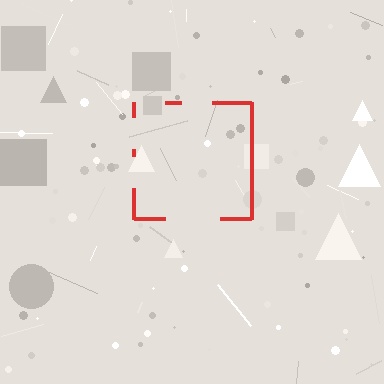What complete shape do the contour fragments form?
The contour fragments form a square.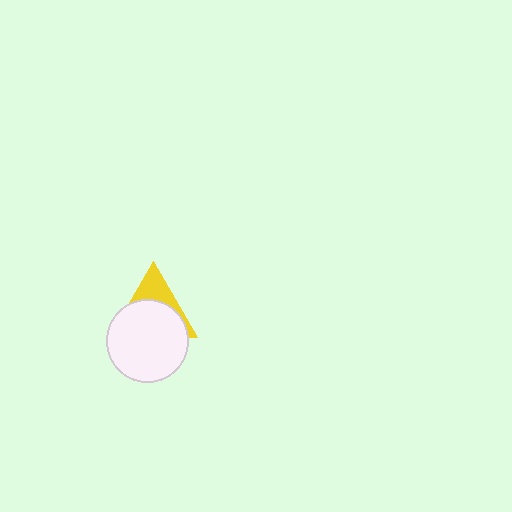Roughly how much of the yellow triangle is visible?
A small part of it is visible (roughly 35%).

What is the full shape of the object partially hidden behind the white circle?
The partially hidden object is a yellow triangle.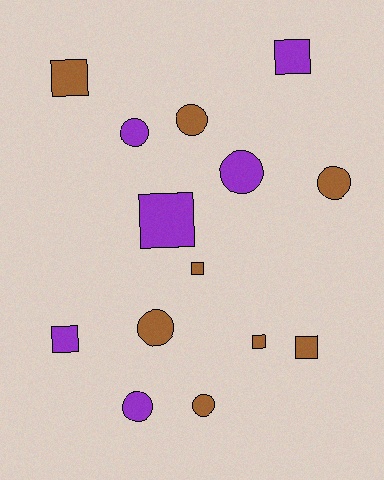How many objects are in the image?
There are 14 objects.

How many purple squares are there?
There are 3 purple squares.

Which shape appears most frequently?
Square, with 7 objects.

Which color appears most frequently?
Brown, with 8 objects.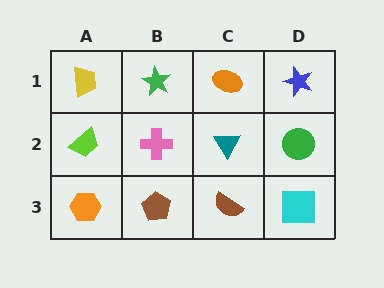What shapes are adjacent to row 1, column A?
A lime trapezoid (row 2, column A), a green star (row 1, column B).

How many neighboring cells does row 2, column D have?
3.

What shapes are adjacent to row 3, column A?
A lime trapezoid (row 2, column A), a brown pentagon (row 3, column B).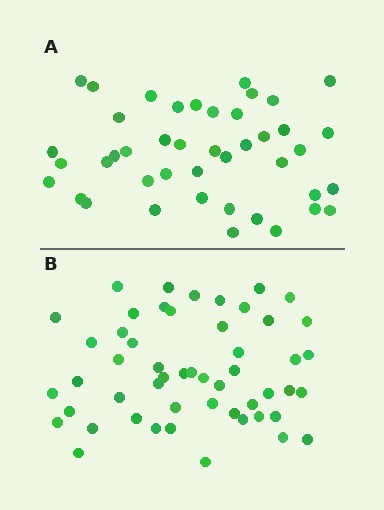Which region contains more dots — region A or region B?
Region B (the bottom region) has more dots.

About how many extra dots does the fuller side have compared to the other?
Region B has roughly 8 or so more dots than region A.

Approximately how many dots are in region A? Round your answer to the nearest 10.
About 40 dots. (The exact count is 43, which rounds to 40.)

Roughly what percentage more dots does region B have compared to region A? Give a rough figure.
About 20% more.